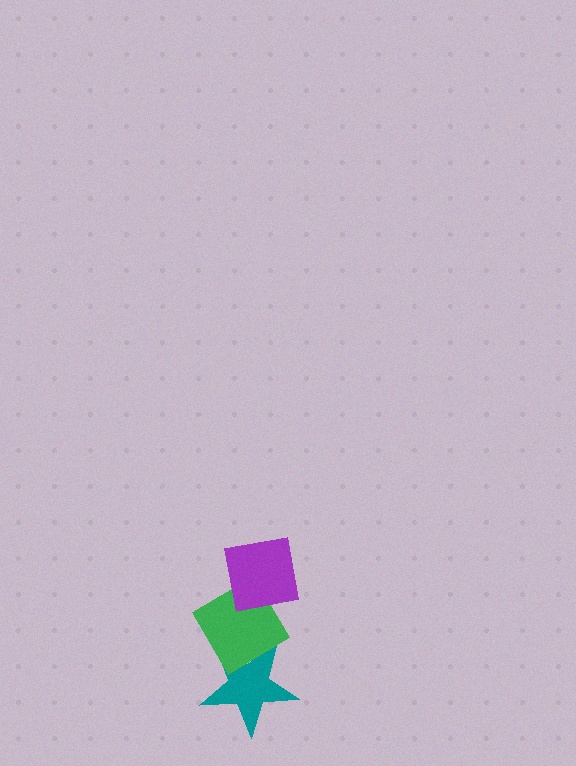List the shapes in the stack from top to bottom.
From top to bottom: the purple square, the green diamond, the teal star.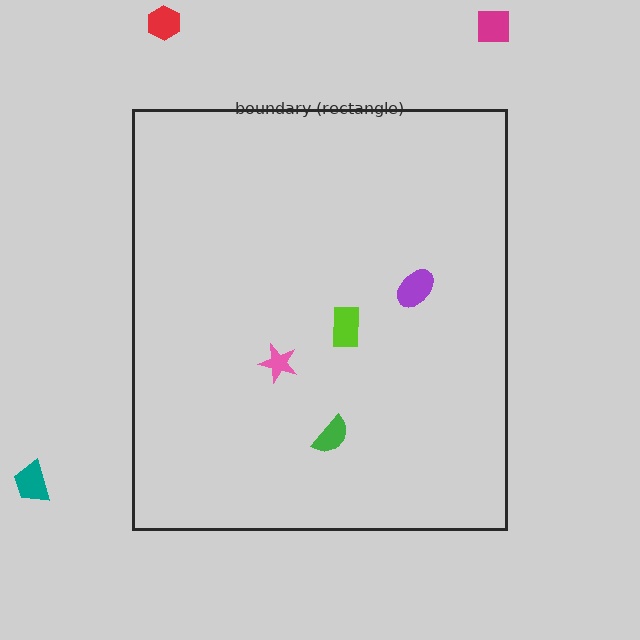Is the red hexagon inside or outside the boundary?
Outside.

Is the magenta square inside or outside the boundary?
Outside.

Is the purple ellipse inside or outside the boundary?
Inside.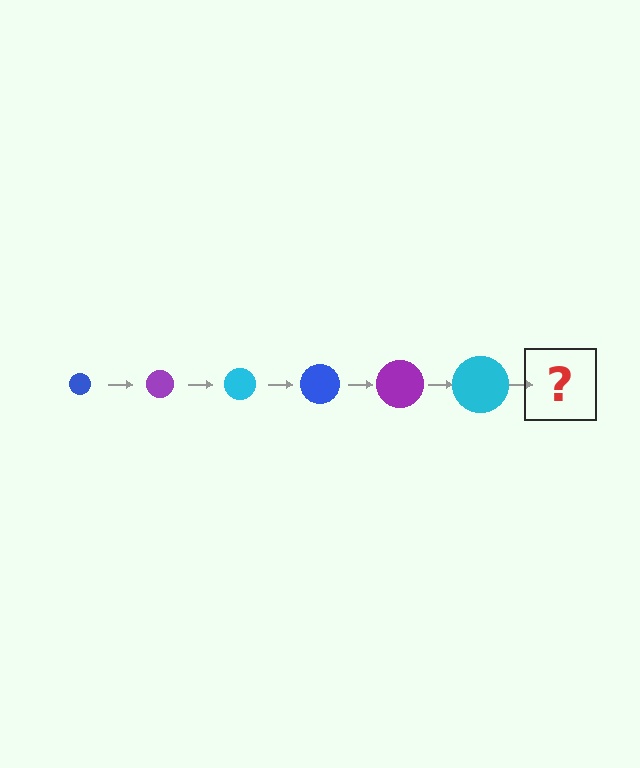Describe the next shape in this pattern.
It should be a blue circle, larger than the previous one.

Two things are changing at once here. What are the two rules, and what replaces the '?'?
The two rules are that the circle grows larger each step and the color cycles through blue, purple, and cyan. The '?' should be a blue circle, larger than the previous one.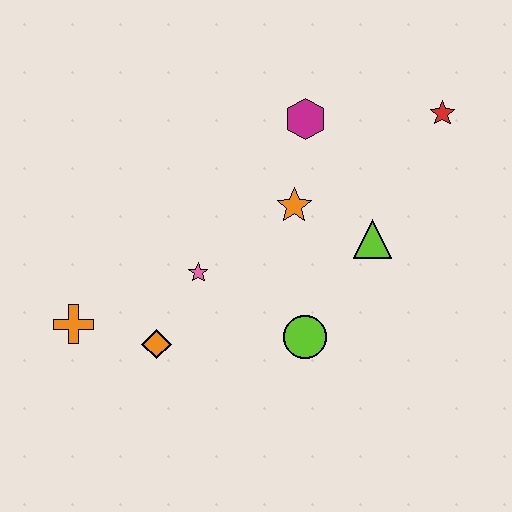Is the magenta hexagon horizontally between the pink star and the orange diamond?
No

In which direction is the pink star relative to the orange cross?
The pink star is to the right of the orange cross.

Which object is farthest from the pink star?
The red star is farthest from the pink star.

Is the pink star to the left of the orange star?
Yes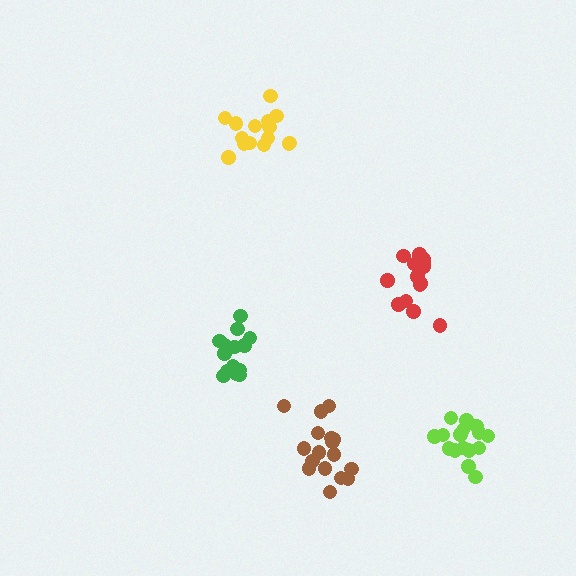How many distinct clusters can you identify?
There are 5 distinct clusters.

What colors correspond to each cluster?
The clusters are colored: red, brown, green, yellow, lime.